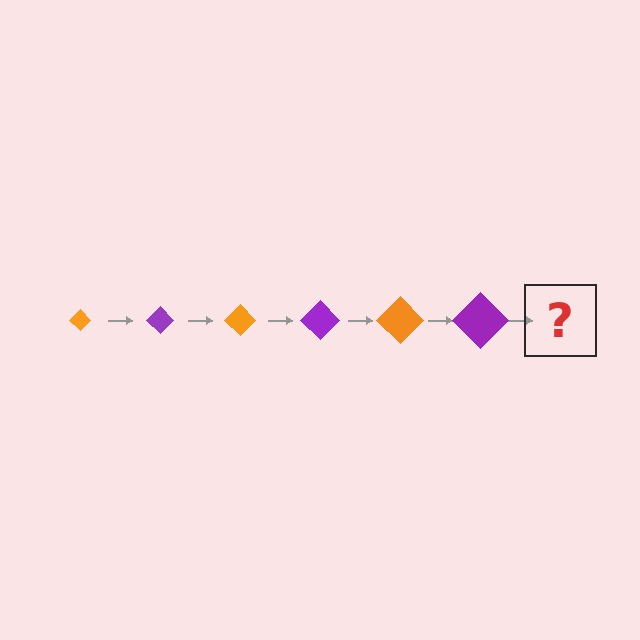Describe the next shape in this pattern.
It should be an orange diamond, larger than the previous one.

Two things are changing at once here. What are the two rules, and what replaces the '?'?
The two rules are that the diamond grows larger each step and the color cycles through orange and purple. The '?' should be an orange diamond, larger than the previous one.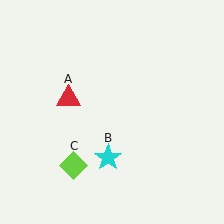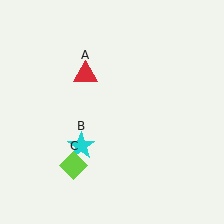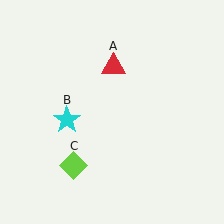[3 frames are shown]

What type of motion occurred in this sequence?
The red triangle (object A), cyan star (object B) rotated clockwise around the center of the scene.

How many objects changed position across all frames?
2 objects changed position: red triangle (object A), cyan star (object B).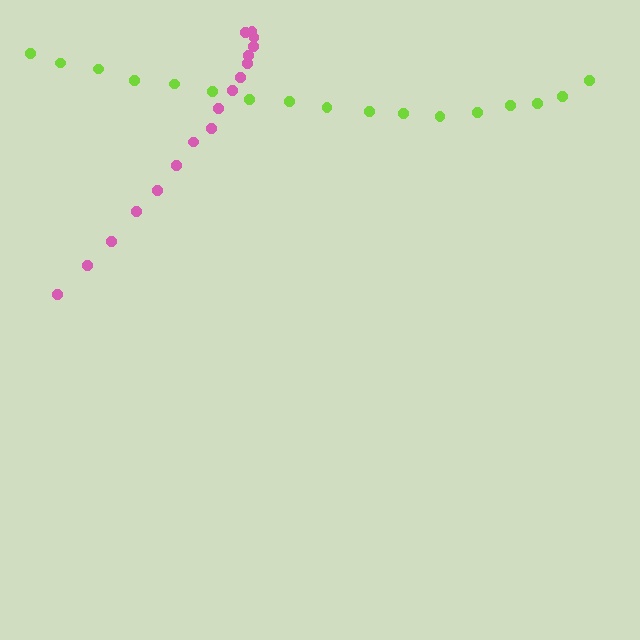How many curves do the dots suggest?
There are 2 distinct paths.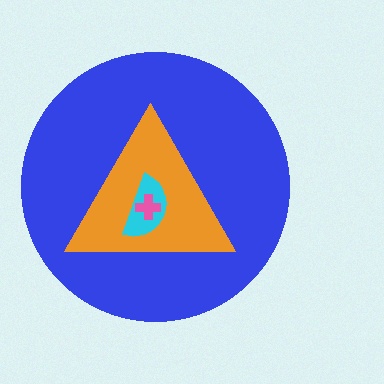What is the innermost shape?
The pink cross.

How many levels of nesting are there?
4.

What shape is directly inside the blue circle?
The orange triangle.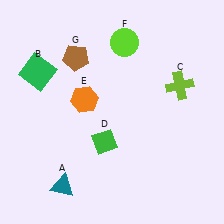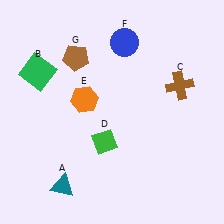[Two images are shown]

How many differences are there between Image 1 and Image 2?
There are 2 differences between the two images.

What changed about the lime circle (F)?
In Image 1, F is lime. In Image 2, it changed to blue.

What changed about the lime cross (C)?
In Image 1, C is lime. In Image 2, it changed to brown.